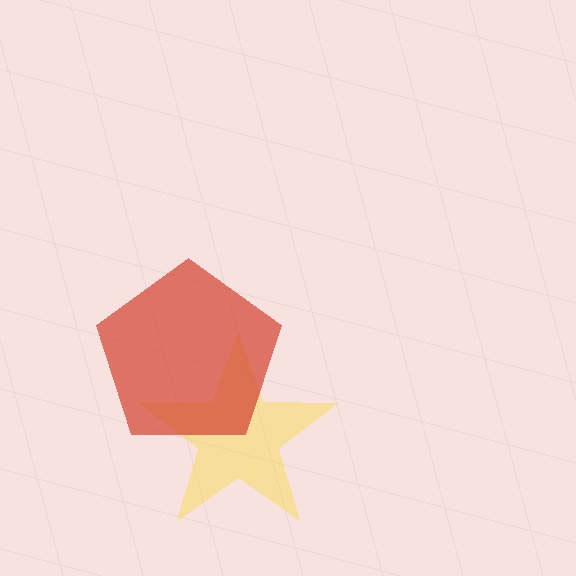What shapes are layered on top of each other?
The layered shapes are: a yellow star, a red pentagon.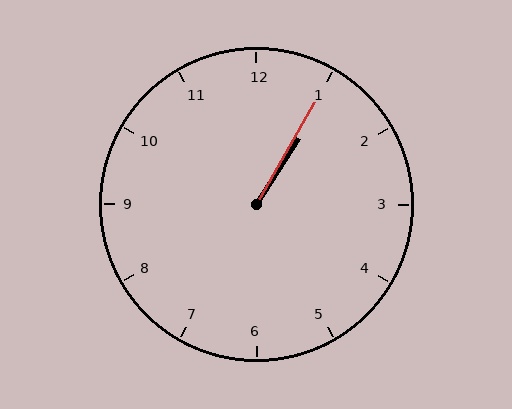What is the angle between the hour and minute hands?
Approximately 2 degrees.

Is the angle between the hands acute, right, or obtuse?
It is acute.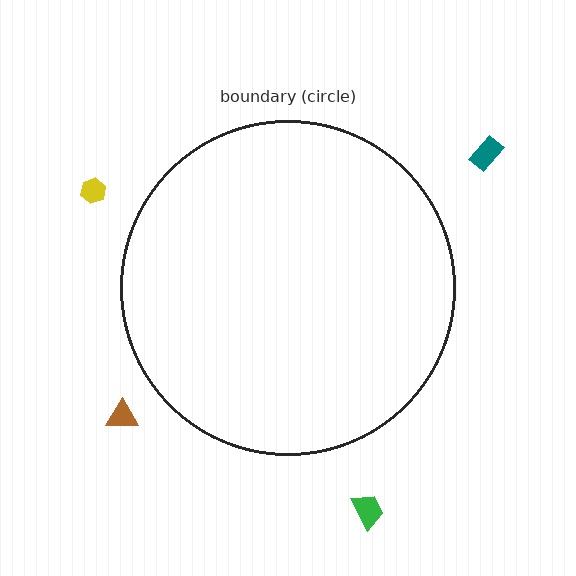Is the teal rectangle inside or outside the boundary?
Outside.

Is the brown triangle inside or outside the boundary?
Outside.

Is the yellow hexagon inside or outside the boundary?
Outside.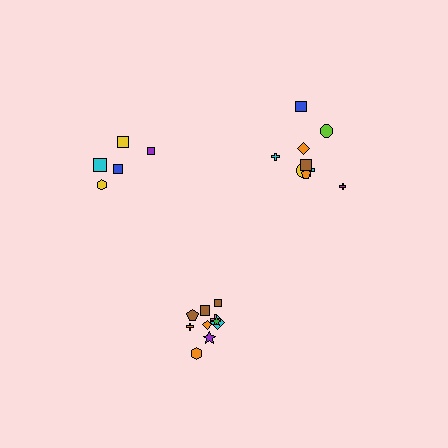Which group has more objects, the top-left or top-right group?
The top-right group.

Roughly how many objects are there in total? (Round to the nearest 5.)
Roughly 25 objects in total.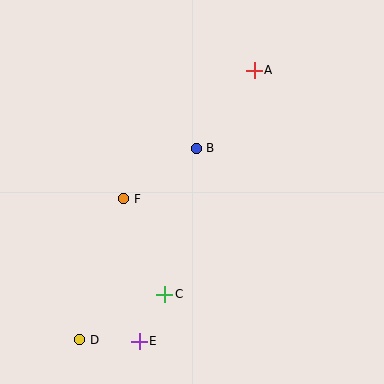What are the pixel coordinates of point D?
Point D is at (80, 340).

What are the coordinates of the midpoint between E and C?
The midpoint between E and C is at (152, 318).